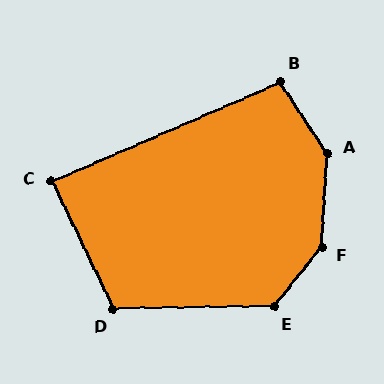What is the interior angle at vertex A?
Approximately 143 degrees (obtuse).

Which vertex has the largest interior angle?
F, at approximately 145 degrees.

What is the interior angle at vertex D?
Approximately 115 degrees (obtuse).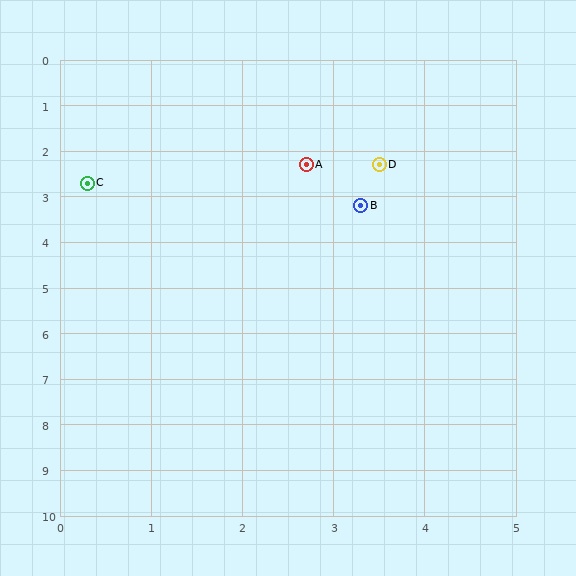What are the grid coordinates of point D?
Point D is at approximately (3.5, 2.3).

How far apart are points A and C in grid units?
Points A and C are about 2.4 grid units apart.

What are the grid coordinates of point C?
Point C is at approximately (0.3, 2.7).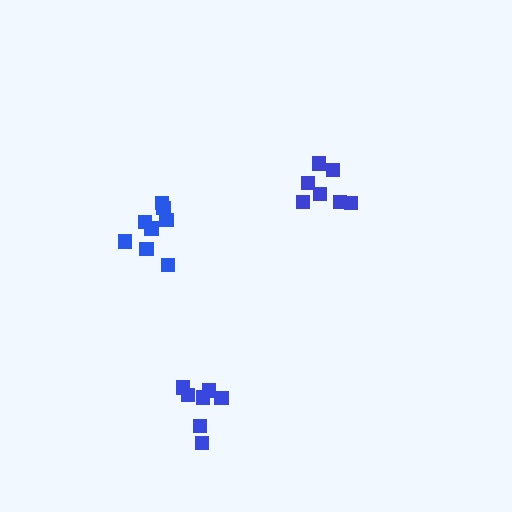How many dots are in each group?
Group 1: 7 dots, Group 2: 8 dots, Group 3: 8 dots (23 total).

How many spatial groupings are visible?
There are 3 spatial groupings.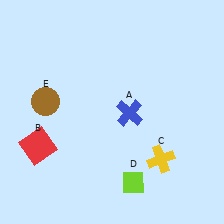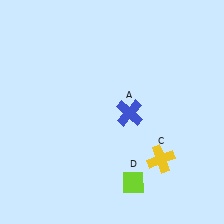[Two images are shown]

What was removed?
The brown circle (E), the red square (B) were removed in Image 2.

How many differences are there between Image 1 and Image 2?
There are 2 differences between the two images.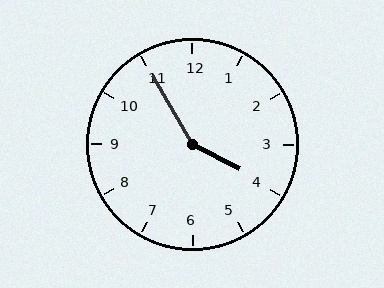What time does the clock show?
3:55.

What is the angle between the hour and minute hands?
Approximately 148 degrees.